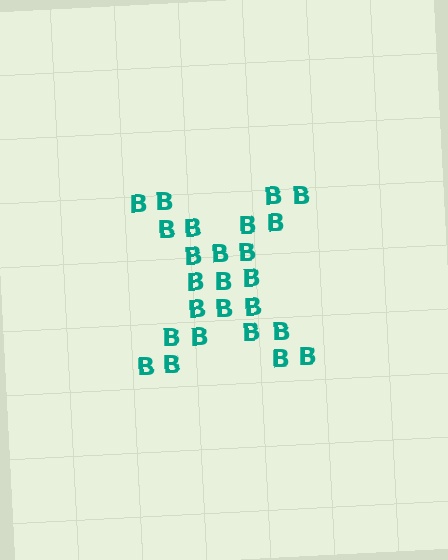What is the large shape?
The large shape is the letter X.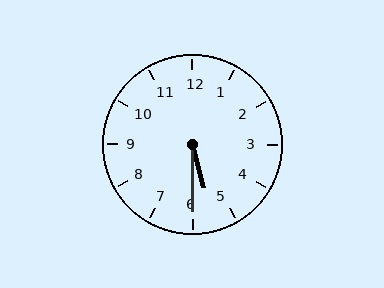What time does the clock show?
5:30.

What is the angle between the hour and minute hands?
Approximately 15 degrees.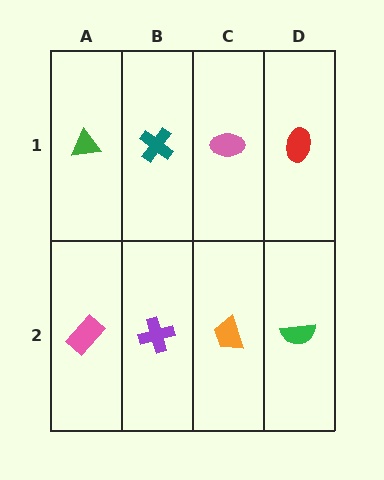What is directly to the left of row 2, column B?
A pink rectangle.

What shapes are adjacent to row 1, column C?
An orange trapezoid (row 2, column C), a teal cross (row 1, column B), a red ellipse (row 1, column D).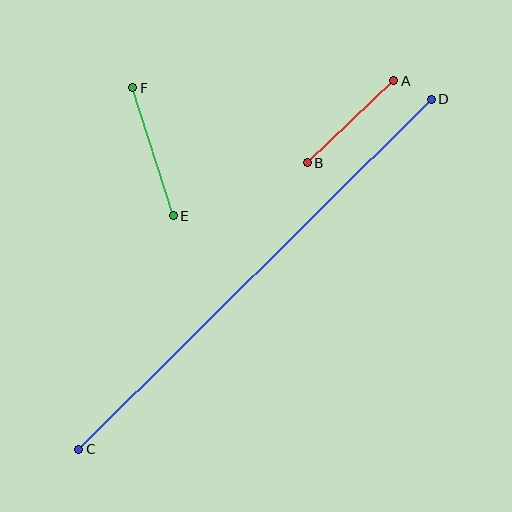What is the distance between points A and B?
The distance is approximately 119 pixels.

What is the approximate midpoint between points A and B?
The midpoint is at approximately (351, 122) pixels.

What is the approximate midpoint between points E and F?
The midpoint is at approximately (153, 152) pixels.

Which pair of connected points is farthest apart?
Points C and D are farthest apart.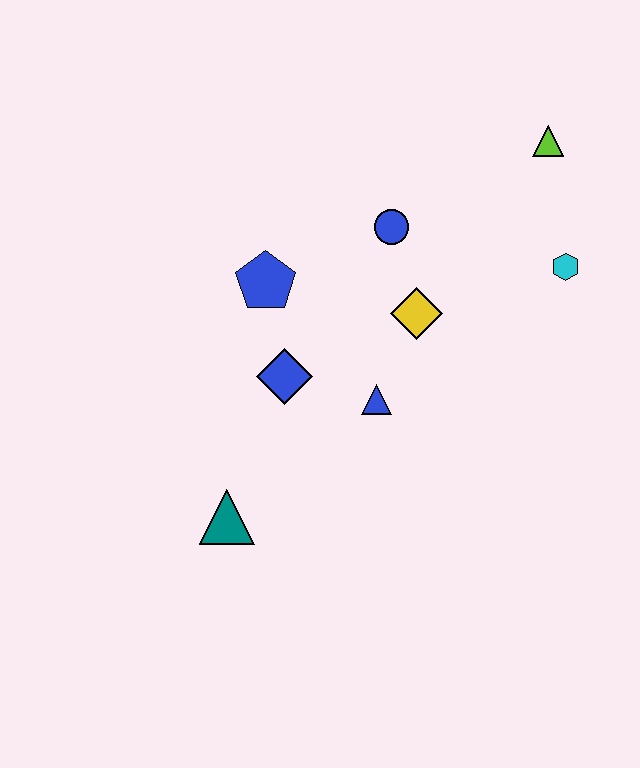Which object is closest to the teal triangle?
The blue diamond is closest to the teal triangle.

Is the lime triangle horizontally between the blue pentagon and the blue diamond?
No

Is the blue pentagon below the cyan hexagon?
Yes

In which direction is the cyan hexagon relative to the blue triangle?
The cyan hexagon is to the right of the blue triangle.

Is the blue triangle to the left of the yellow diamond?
Yes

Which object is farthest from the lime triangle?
The teal triangle is farthest from the lime triangle.